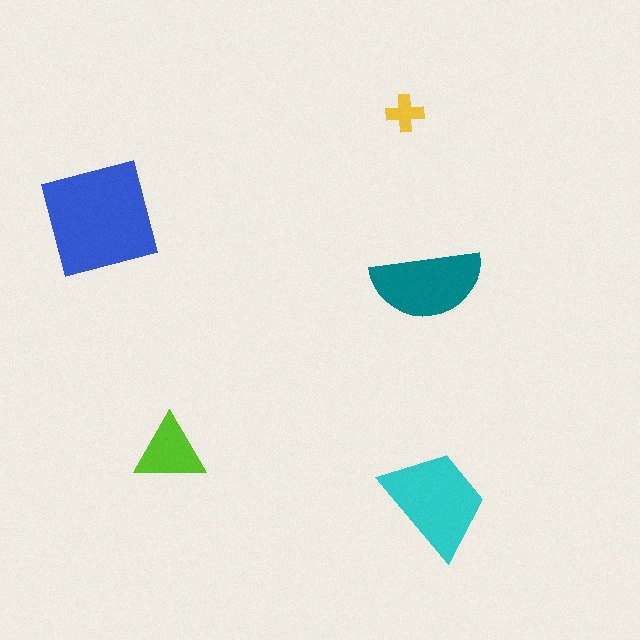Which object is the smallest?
The yellow cross.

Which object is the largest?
The blue square.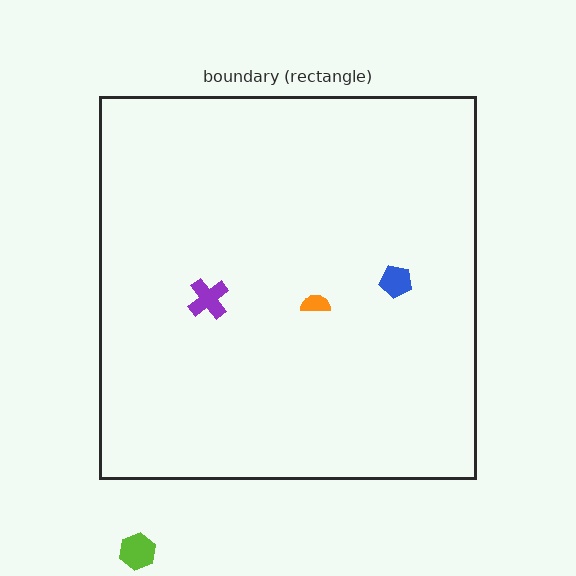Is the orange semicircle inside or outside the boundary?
Inside.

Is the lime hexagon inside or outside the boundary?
Outside.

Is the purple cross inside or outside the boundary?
Inside.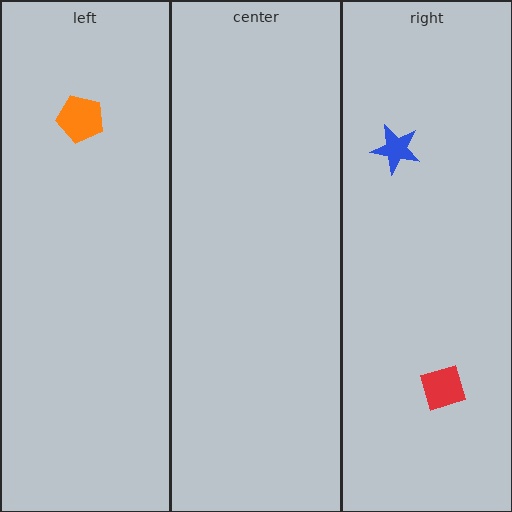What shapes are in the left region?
The orange pentagon.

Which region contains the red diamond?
The right region.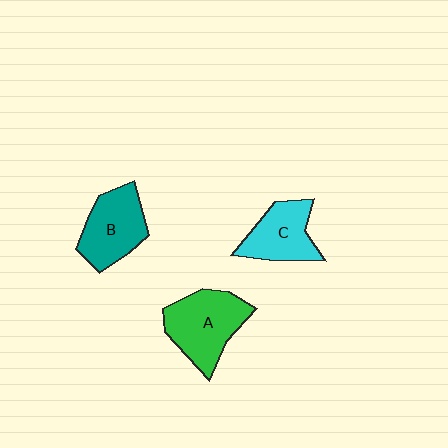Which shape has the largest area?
Shape A (green).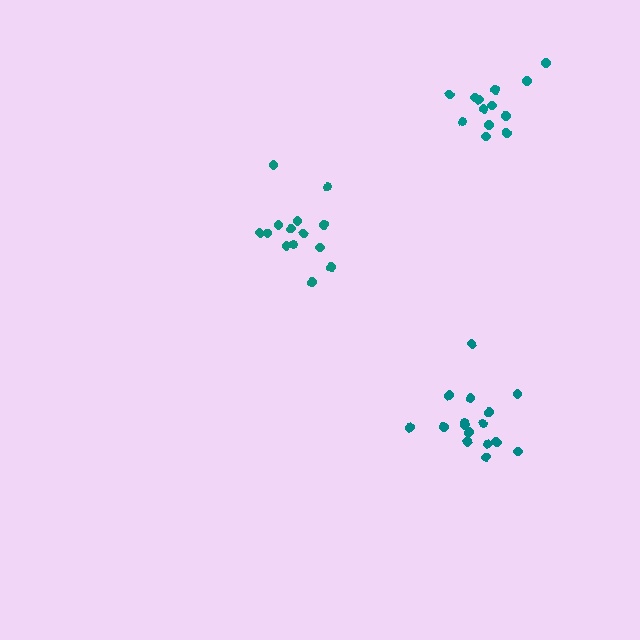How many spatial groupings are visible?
There are 3 spatial groupings.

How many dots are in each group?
Group 1: 16 dots, Group 2: 14 dots, Group 3: 13 dots (43 total).